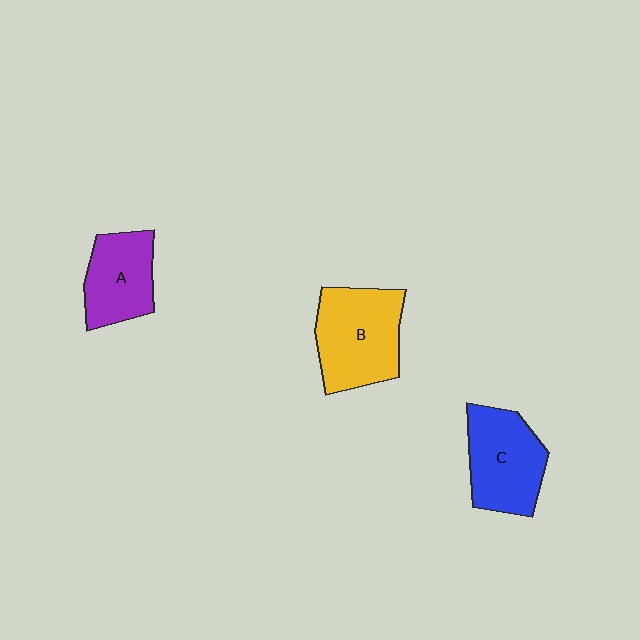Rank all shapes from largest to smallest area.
From largest to smallest: B (yellow), C (blue), A (purple).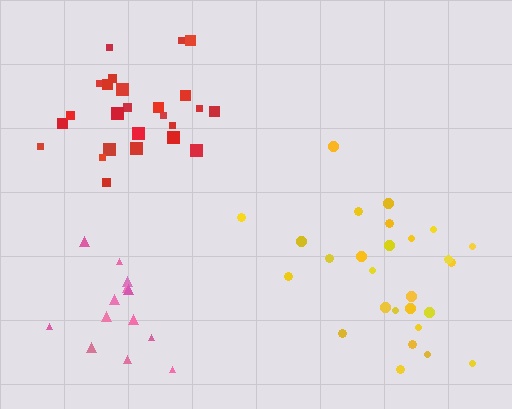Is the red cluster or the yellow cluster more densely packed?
Red.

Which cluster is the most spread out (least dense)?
Pink.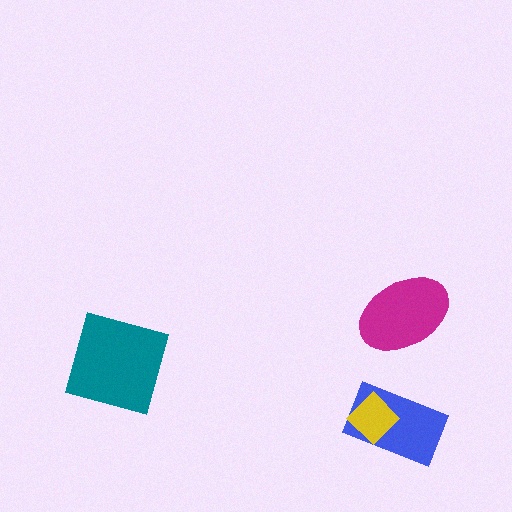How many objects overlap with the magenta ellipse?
0 objects overlap with the magenta ellipse.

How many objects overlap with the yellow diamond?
1 object overlaps with the yellow diamond.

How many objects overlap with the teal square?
0 objects overlap with the teal square.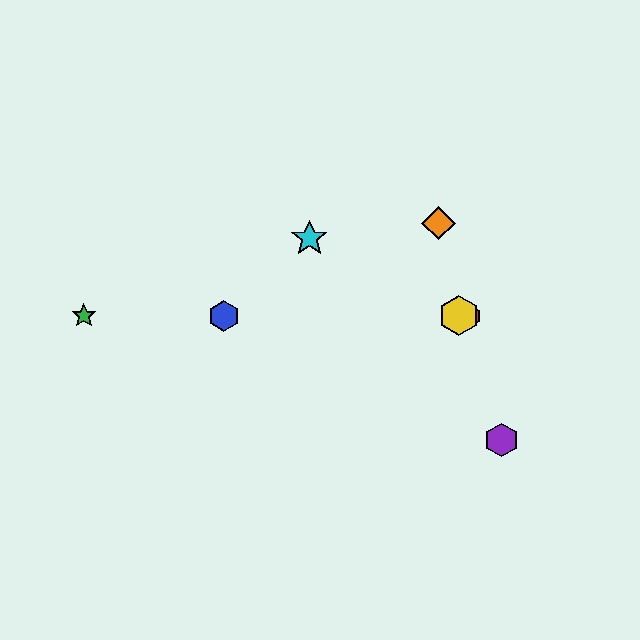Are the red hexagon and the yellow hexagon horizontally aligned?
Yes, both are at y≈316.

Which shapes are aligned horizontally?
The red hexagon, the blue hexagon, the green star, the yellow hexagon are aligned horizontally.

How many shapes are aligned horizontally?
4 shapes (the red hexagon, the blue hexagon, the green star, the yellow hexagon) are aligned horizontally.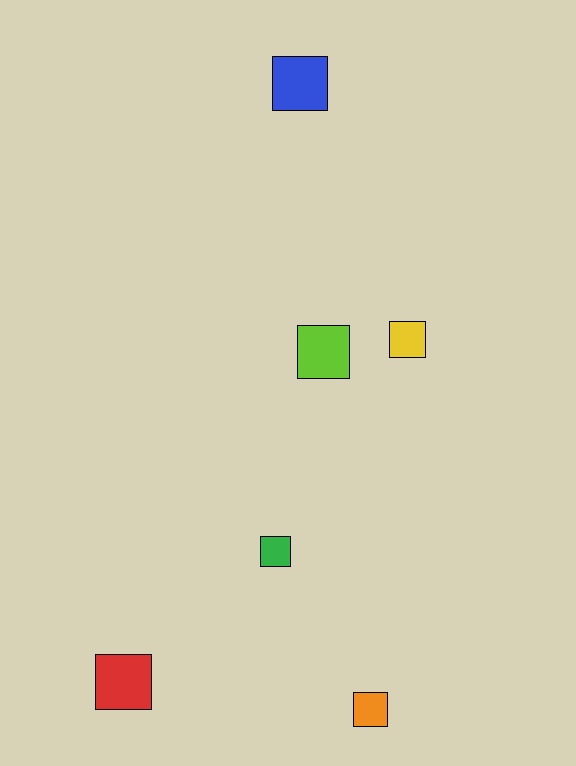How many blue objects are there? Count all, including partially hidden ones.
There is 1 blue object.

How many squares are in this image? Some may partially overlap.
There are 6 squares.